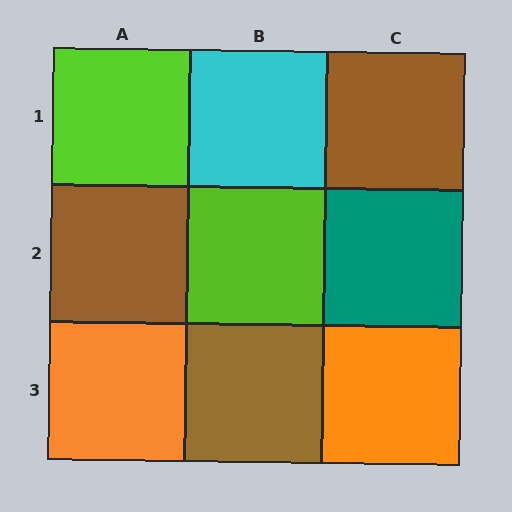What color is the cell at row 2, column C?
Teal.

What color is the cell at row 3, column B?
Brown.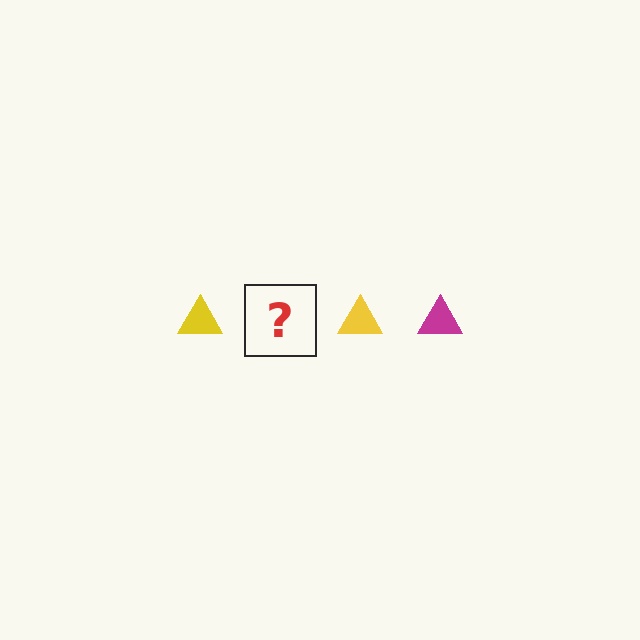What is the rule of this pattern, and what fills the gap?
The rule is that the pattern cycles through yellow, magenta triangles. The gap should be filled with a magenta triangle.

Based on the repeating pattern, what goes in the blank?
The blank should be a magenta triangle.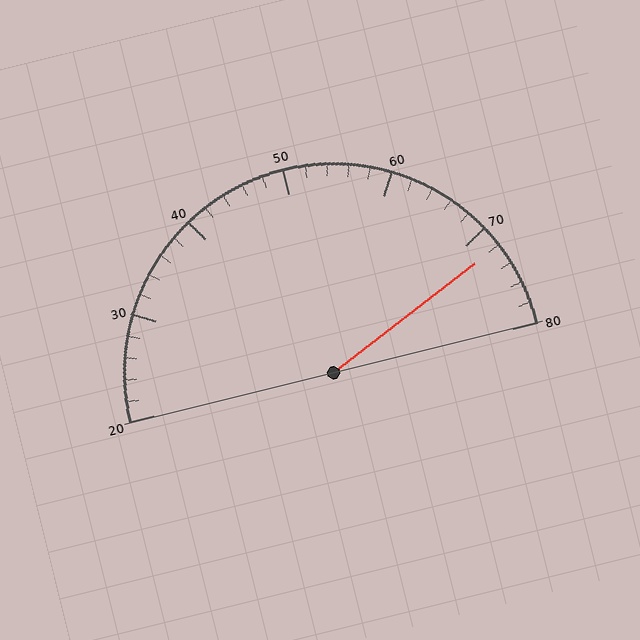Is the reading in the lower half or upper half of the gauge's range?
The reading is in the upper half of the range (20 to 80).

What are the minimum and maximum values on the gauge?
The gauge ranges from 20 to 80.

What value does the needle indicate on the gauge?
The needle indicates approximately 72.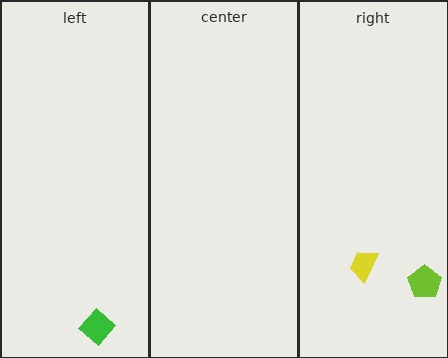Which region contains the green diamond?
The left region.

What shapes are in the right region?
The lime pentagon, the yellow trapezoid.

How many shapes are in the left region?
1.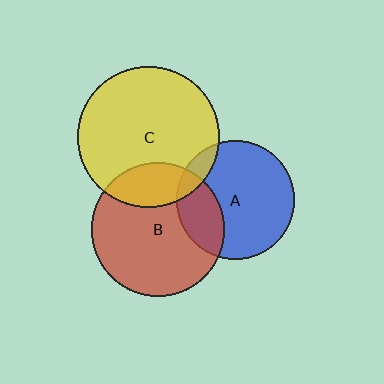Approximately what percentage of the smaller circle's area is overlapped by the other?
Approximately 20%.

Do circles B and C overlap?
Yes.